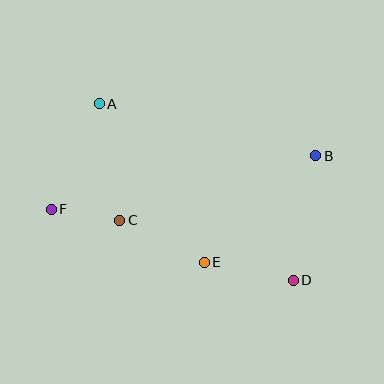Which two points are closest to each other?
Points C and F are closest to each other.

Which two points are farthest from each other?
Points B and F are farthest from each other.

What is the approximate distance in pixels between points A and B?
The distance between A and B is approximately 223 pixels.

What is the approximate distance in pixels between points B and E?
The distance between B and E is approximately 154 pixels.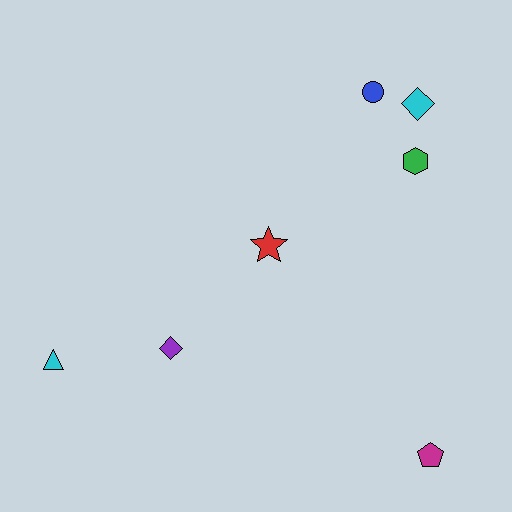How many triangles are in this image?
There is 1 triangle.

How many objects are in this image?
There are 7 objects.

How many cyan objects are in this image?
There are 2 cyan objects.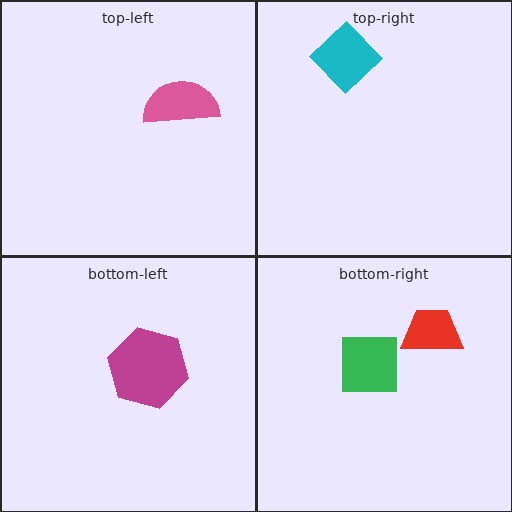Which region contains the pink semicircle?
The top-left region.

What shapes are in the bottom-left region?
The magenta hexagon.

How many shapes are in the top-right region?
1.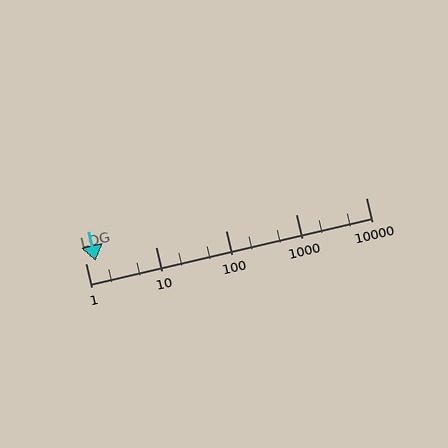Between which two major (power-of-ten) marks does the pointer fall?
The pointer is between 1 and 10.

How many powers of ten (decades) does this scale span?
The scale spans 4 decades, from 1 to 10000.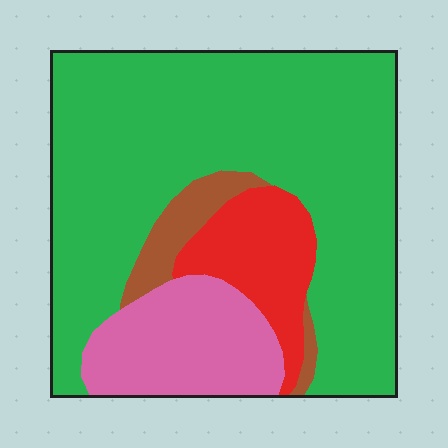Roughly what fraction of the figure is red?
Red covers around 10% of the figure.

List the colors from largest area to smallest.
From largest to smallest: green, pink, red, brown.